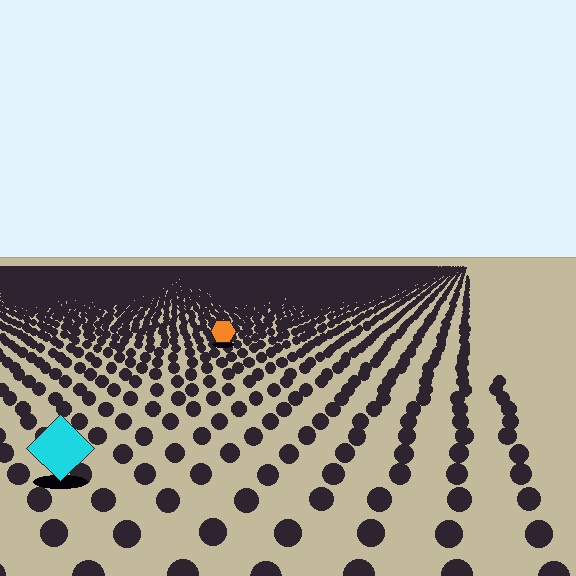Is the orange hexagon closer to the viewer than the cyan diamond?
No. The cyan diamond is closer — you can tell from the texture gradient: the ground texture is coarser near it.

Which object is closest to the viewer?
The cyan diamond is closest. The texture marks near it are larger and more spread out.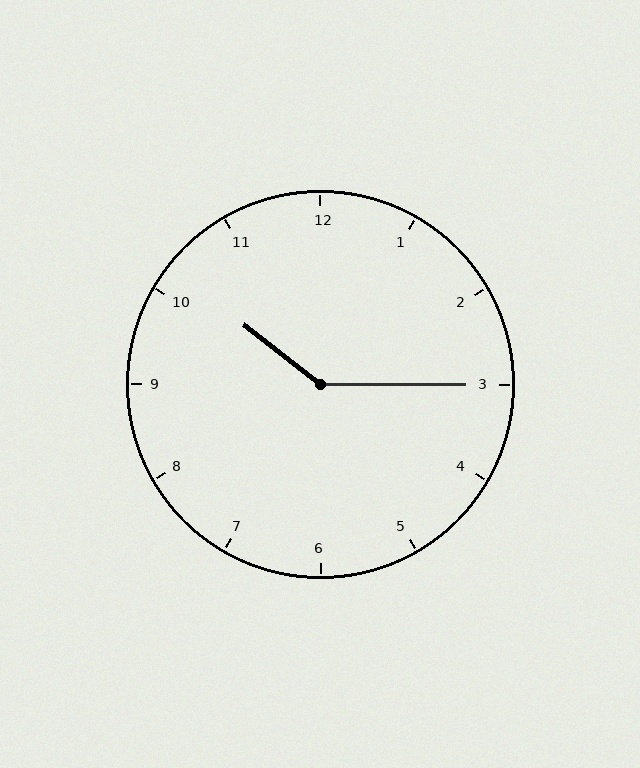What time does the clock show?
10:15.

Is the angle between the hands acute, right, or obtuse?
It is obtuse.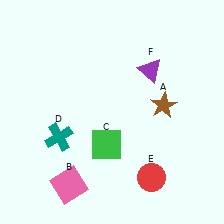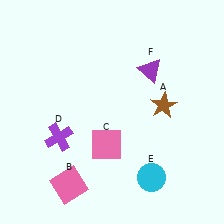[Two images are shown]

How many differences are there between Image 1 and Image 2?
There are 3 differences between the two images.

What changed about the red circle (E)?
In Image 1, E is red. In Image 2, it changed to cyan.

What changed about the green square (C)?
In Image 1, C is green. In Image 2, it changed to pink.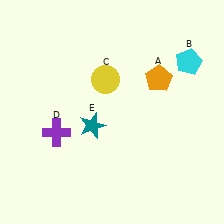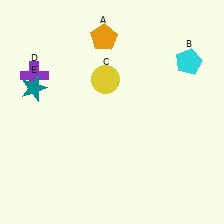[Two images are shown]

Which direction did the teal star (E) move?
The teal star (E) moved left.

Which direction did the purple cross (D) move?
The purple cross (D) moved up.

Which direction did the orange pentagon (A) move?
The orange pentagon (A) moved left.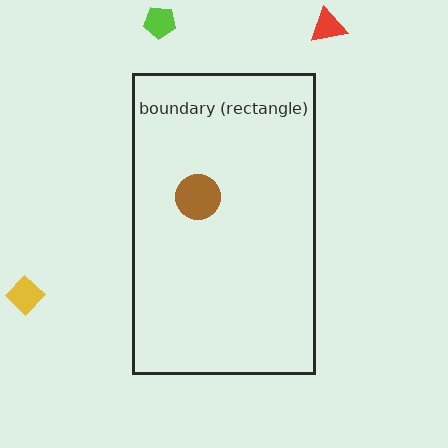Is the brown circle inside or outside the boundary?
Inside.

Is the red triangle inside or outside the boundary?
Outside.